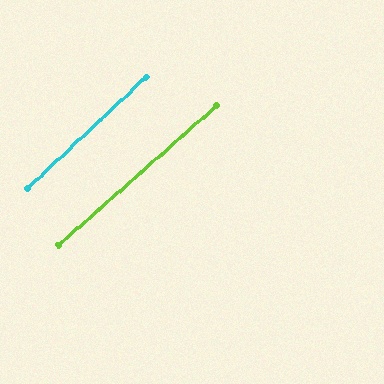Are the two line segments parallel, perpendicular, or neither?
Parallel — their directions differ by only 1.7°.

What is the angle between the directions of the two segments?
Approximately 2 degrees.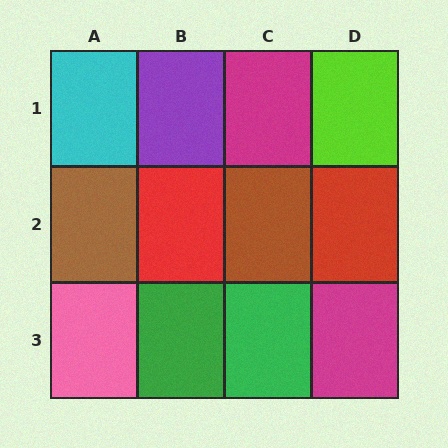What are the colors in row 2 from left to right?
Brown, red, brown, red.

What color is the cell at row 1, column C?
Magenta.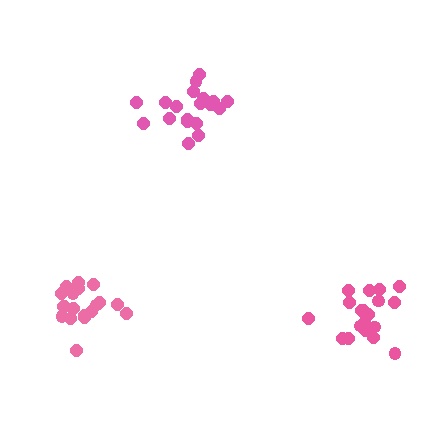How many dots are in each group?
Group 1: 20 dots, Group 2: 19 dots, Group 3: 19 dots (58 total).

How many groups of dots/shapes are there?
There are 3 groups.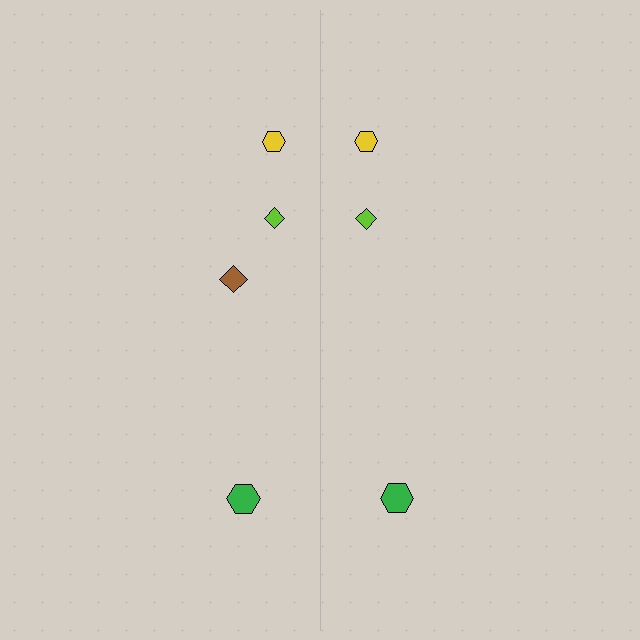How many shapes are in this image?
There are 7 shapes in this image.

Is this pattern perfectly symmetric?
No, the pattern is not perfectly symmetric. A brown diamond is missing from the right side.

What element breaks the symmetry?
A brown diamond is missing from the right side.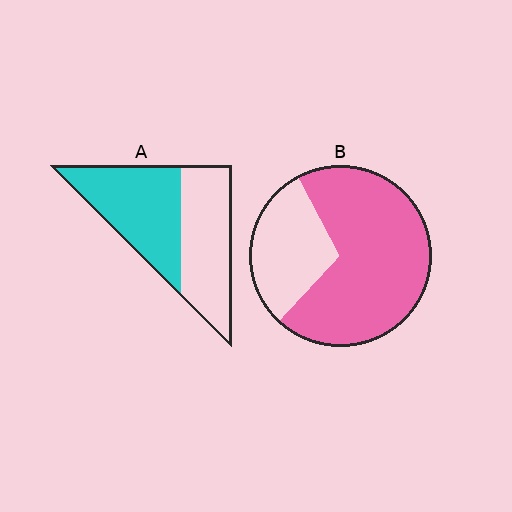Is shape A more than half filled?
Roughly half.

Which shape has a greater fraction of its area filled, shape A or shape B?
Shape B.